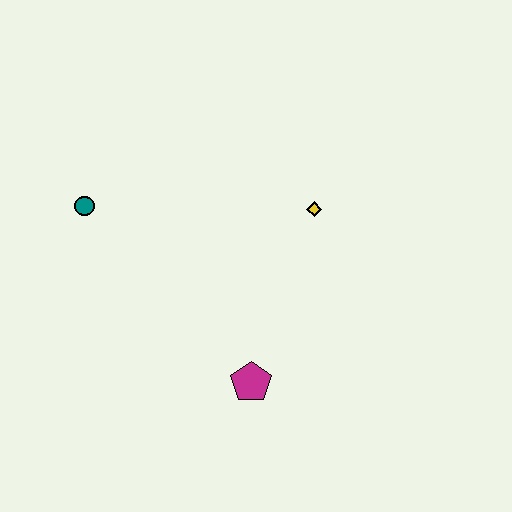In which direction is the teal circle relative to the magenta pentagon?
The teal circle is above the magenta pentagon.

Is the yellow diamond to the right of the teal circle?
Yes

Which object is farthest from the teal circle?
The magenta pentagon is farthest from the teal circle.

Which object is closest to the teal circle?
The yellow diamond is closest to the teal circle.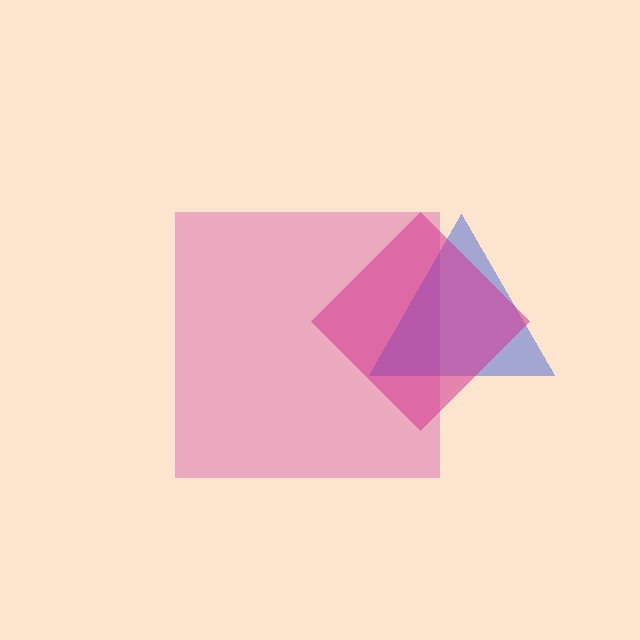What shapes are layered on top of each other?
The layered shapes are: a pink square, a blue triangle, a magenta diamond.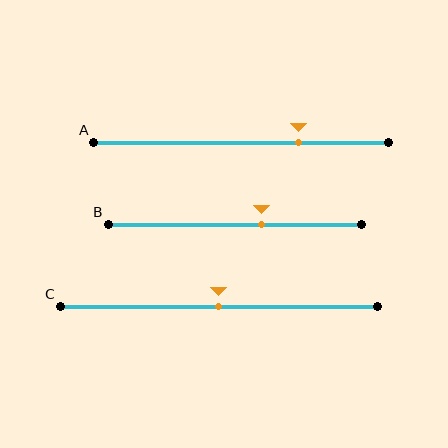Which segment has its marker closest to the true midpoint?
Segment C has its marker closest to the true midpoint.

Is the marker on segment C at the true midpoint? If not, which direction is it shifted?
Yes, the marker on segment C is at the true midpoint.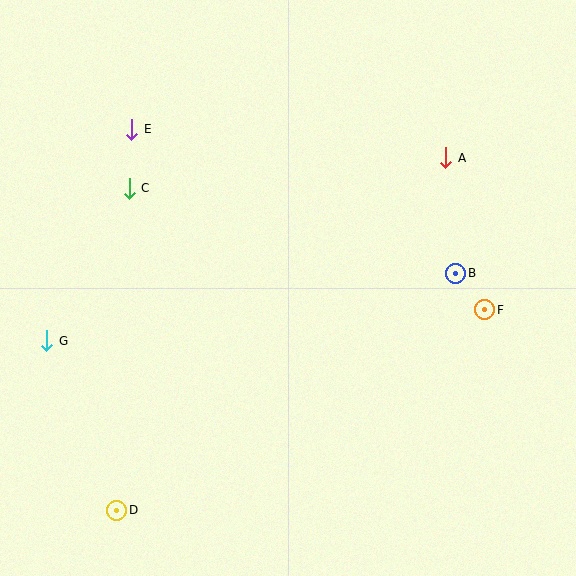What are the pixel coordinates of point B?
Point B is at (456, 273).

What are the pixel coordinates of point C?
Point C is at (129, 188).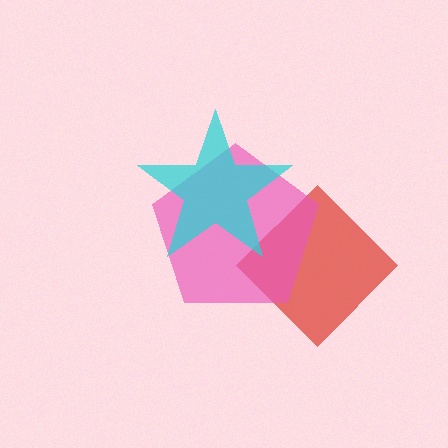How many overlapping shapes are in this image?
There are 3 overlapping shapes in the image.